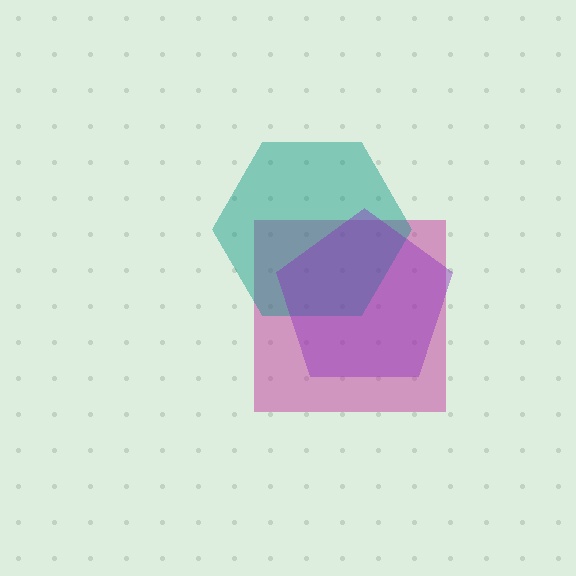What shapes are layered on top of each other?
The layered shapes are: a magenta square, a teal hexagon, a purple pentagon.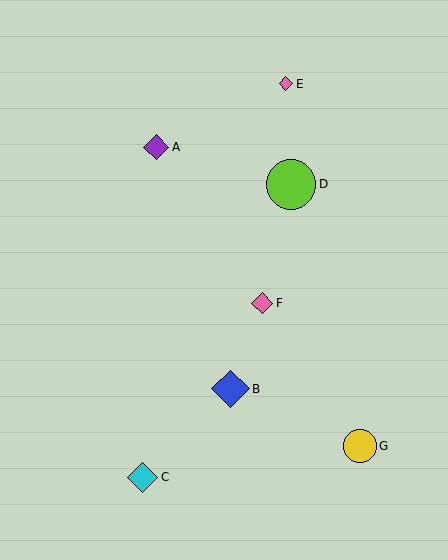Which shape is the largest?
The lime circle (labeled D) is the largest.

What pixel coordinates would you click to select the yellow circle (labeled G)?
Click at (360, 446) to select the yellow circle G.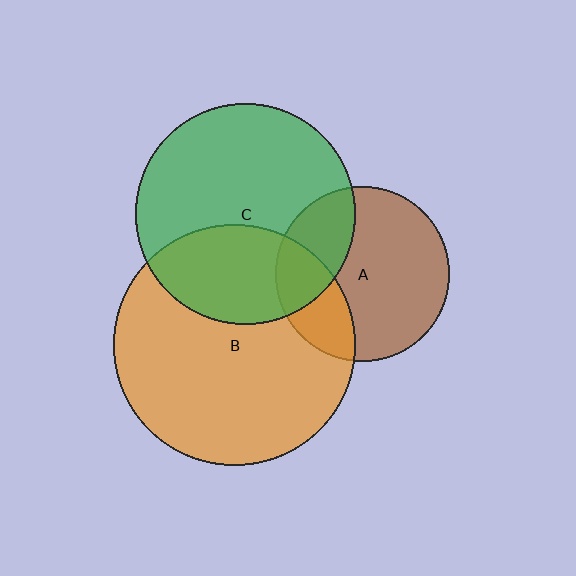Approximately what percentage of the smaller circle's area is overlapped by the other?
Approximately 30%.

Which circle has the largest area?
Circle B (orange).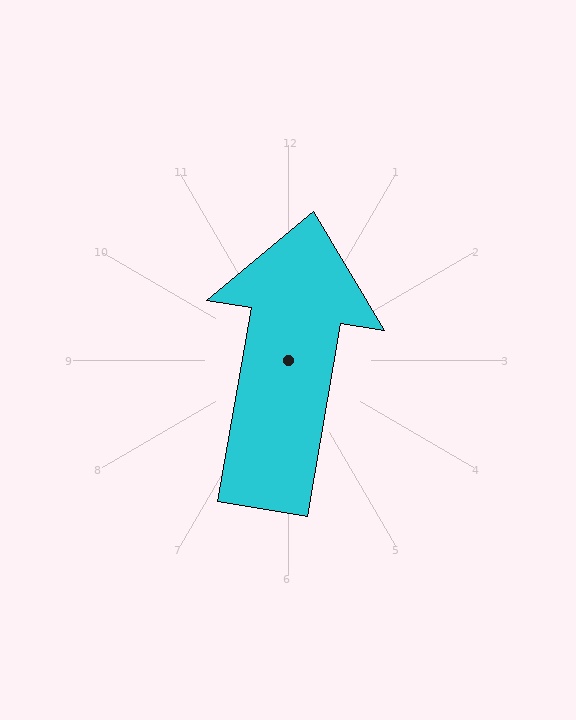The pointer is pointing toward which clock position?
Roughly 12 o'clock.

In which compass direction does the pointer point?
North.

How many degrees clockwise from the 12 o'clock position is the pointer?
Approximately 10 degrees.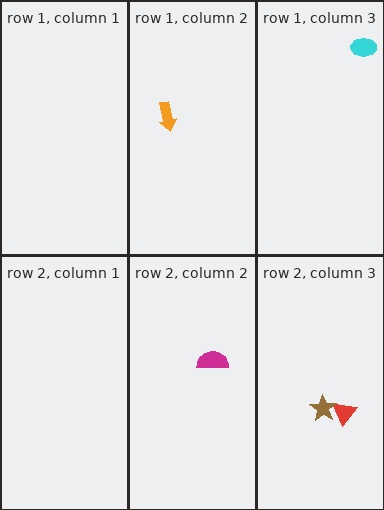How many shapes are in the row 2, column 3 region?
2.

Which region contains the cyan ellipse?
The row 1, column 3 region.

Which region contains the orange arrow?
The row 1, column 2 region.